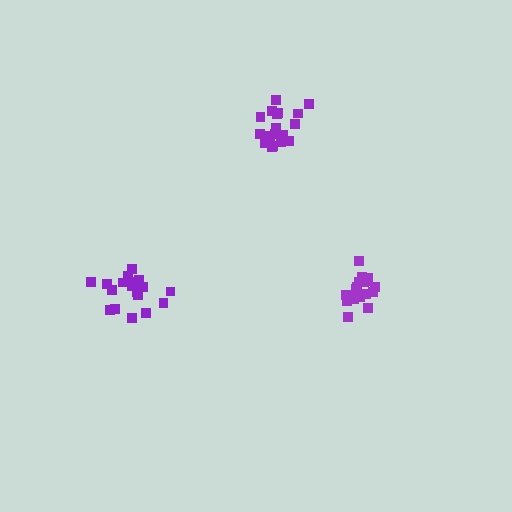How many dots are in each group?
Group 1: 19 dots, Group 2: 19 dots, Group 3: 19 dots (57 total).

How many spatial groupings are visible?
There are 3 spatial groupings.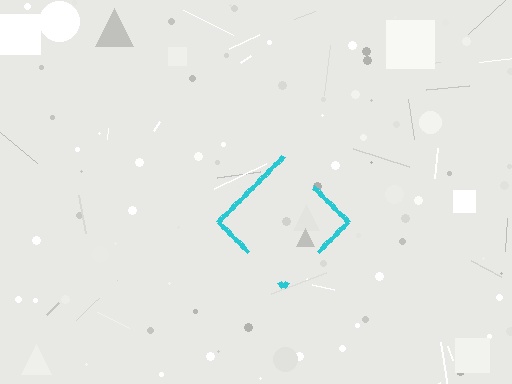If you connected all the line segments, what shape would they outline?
They would outline a diamond.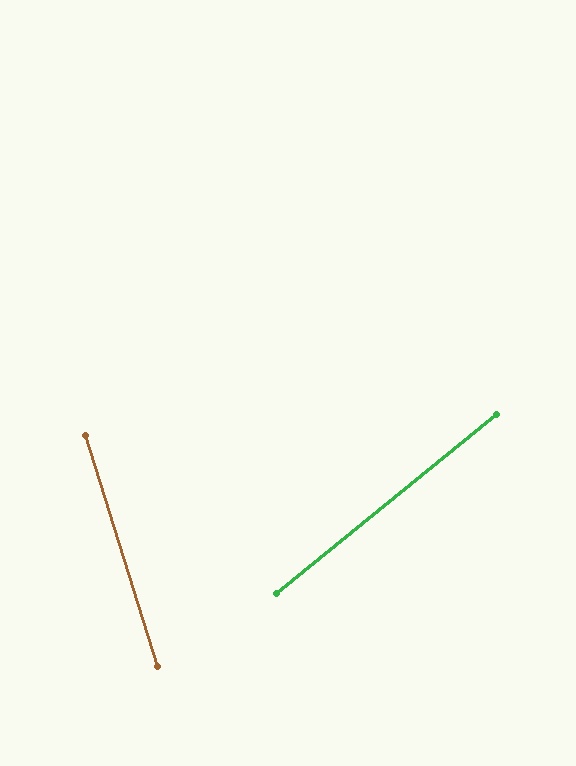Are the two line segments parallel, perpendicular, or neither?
Neither parallel nor perpendicular — they differ by about 68°.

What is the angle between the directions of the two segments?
Approximately 68 degrees.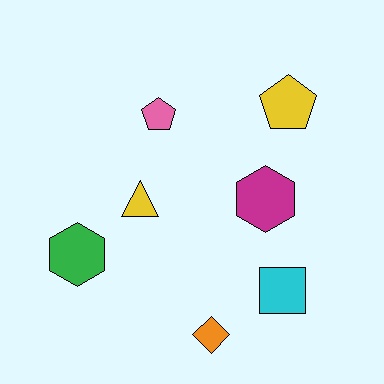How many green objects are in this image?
There is 1 green object.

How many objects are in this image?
There are 7 objects.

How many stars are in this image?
There are no stars.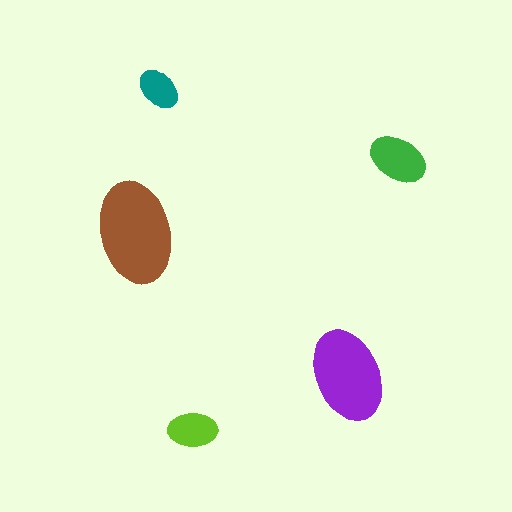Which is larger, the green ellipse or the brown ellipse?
The brown one.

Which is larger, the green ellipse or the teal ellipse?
The green one.